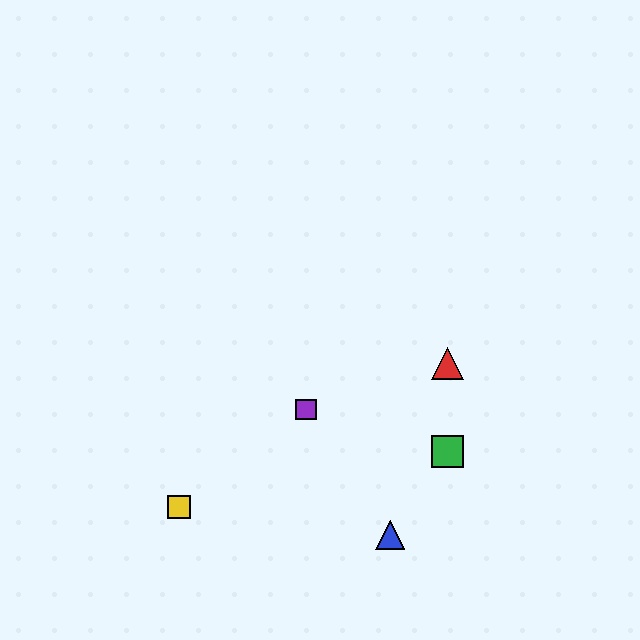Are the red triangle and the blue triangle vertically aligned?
No, the red triangle is at x≈448 and the blue triangle is at x≈390.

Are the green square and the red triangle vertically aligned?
Yes, both are at x≈448.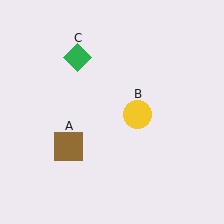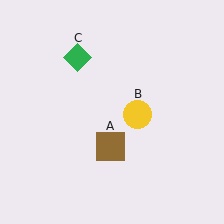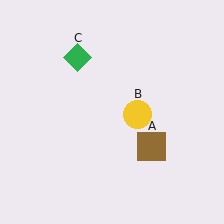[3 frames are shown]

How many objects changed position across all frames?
1 object changed position: brown square (object A).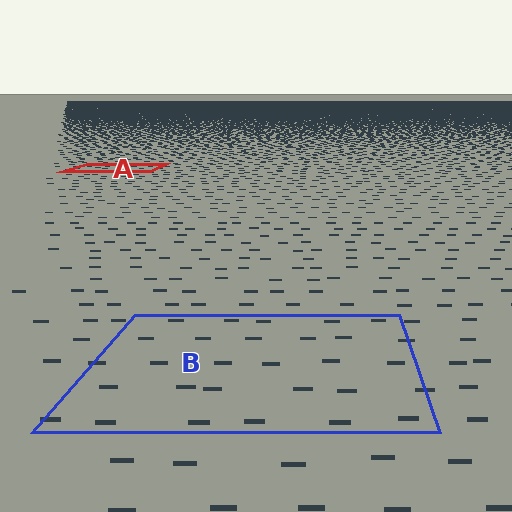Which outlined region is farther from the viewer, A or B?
Region A is farther from the viewer — the texture elements inside it appear smaller and more densely packed.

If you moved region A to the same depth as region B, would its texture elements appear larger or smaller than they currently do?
They would appear larger. At a closer depth, the same texture elements are projected at a bigger on-screen size.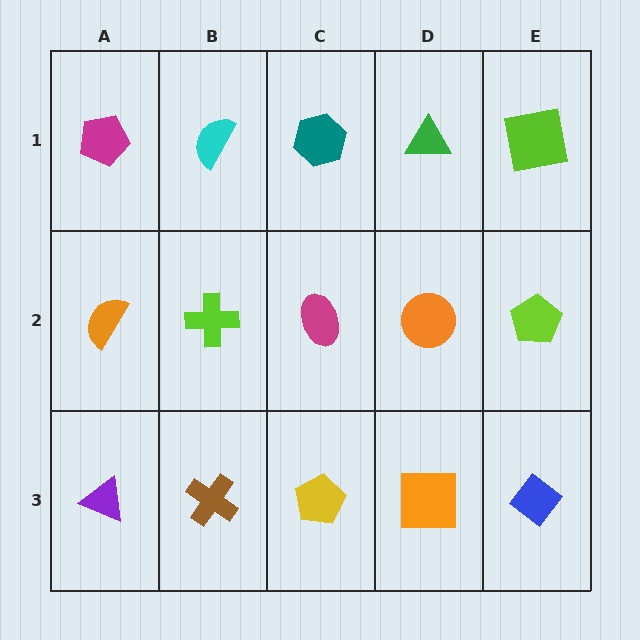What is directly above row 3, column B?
A lime cross.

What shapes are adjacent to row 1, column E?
A lime pentagon (row 2, column E), a green triangle (row 1, column D).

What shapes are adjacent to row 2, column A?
A magenta pentagon (row 1, column A), a purple triangle (row 3, column A), a lime cross (row 2, column B).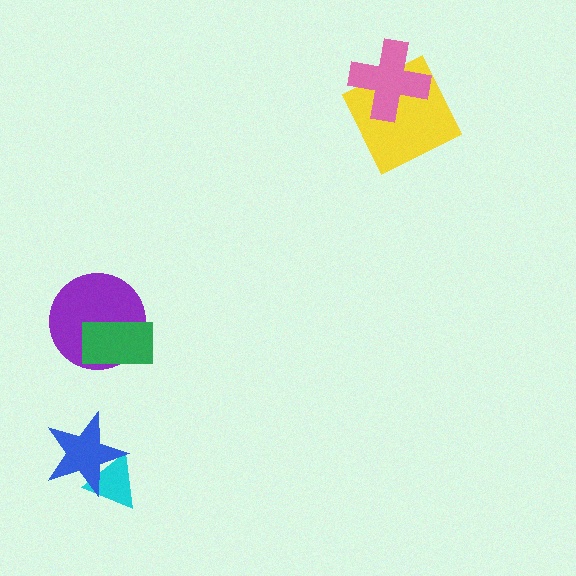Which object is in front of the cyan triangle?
The blue star is in front of the cyan triangle.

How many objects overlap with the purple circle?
1 object overlaps with the purple circle.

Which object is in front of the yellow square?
The pink cross is in front of the yellow square.